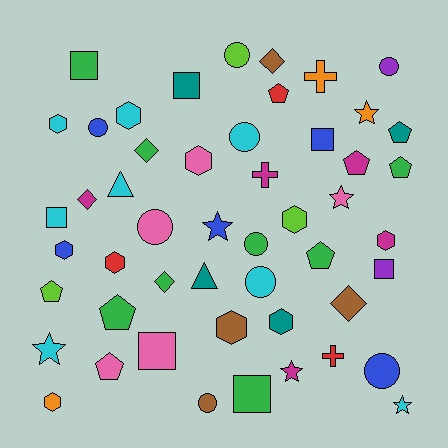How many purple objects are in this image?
There are 2 purple objects.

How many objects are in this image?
There are 50 objects.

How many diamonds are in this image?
There are 5 diamonds.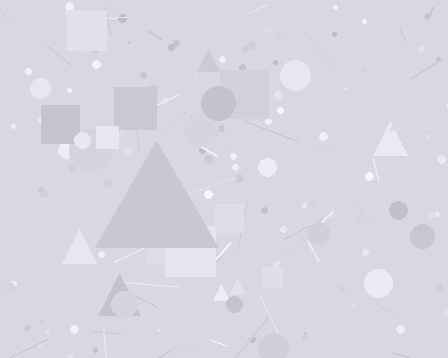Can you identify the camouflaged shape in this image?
The camouflaged shape is a triangle.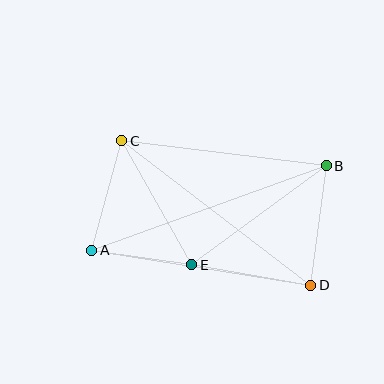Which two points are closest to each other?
Points A and E are closest to each other.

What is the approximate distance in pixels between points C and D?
The distance between C and D is approximately 238 pixels.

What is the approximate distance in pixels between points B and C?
The distance between B and C is approximately 206 pixels.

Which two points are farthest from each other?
Points A and B are farthest from each other.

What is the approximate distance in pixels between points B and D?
The distance between B and D is approximately 120 pixels.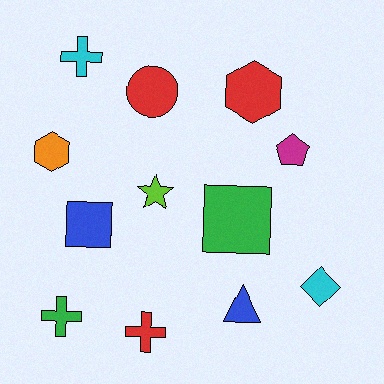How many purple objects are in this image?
There are no purple objects.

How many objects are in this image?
There are 12 objects.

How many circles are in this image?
There is 1 circle.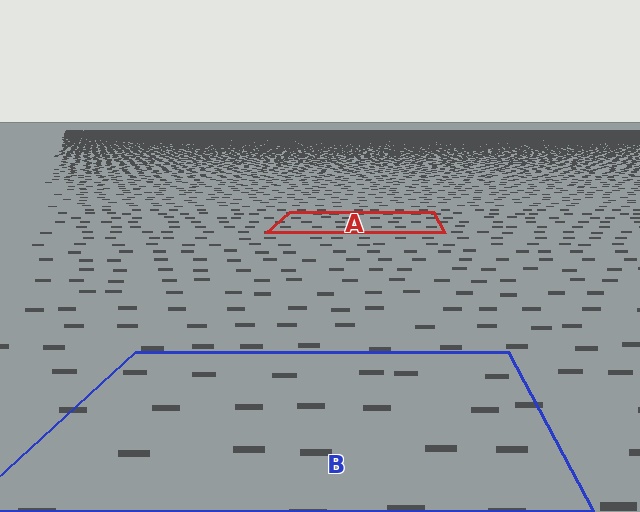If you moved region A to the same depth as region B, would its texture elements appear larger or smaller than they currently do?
They would appear larger. At a closer depth, the same texture elements are projected at a bigger on-screen size.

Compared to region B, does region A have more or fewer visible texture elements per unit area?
Region A has more texture elements per unit area — they are packed more densely because it is farther away.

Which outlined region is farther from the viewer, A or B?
Region A is farther from the viewer — the texture elements inside it appear smaller and more densely packed.